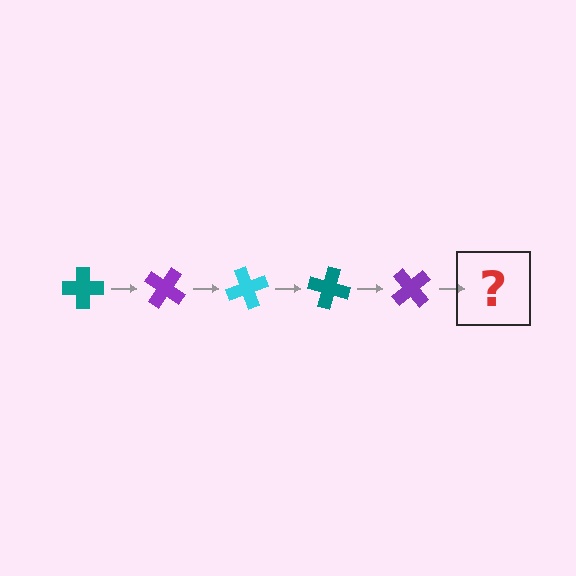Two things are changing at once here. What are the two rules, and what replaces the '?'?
The two rules are that it rotates 35 degrees each step and the color cycles through teal, purple, and cyan. The '?' should be a cyan cross, rotated 175 degrees from the start.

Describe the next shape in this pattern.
It should be a cyan cross, rotated 175 degrees from the start.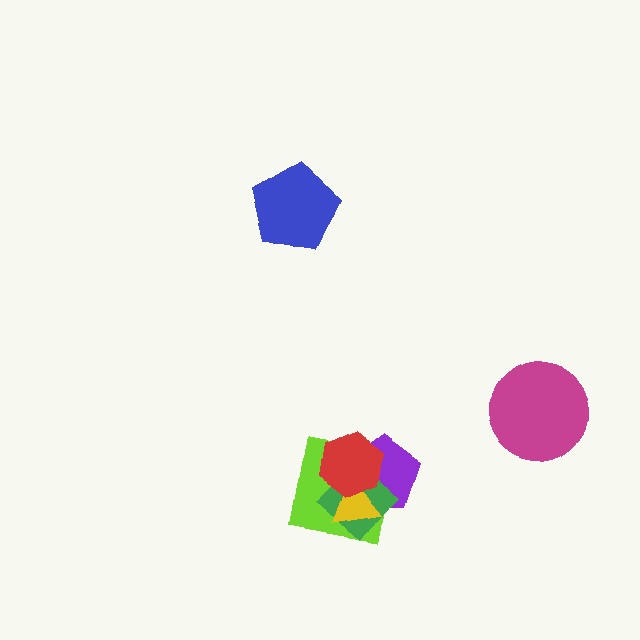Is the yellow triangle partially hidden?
Yes, it is partially covered by another shape.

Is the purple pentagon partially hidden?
Yes, it is partially covered by another shape.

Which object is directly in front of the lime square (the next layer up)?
The purple pentagon is directly in front of the lime square.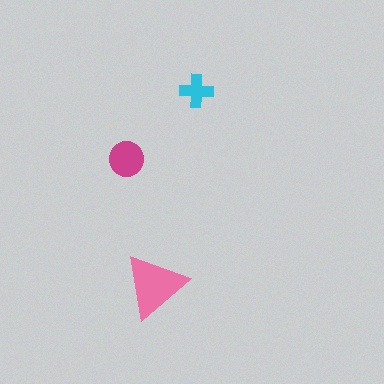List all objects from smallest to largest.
The cyan cross, the magenta circle, the pink triangle.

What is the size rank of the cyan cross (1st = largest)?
3rd.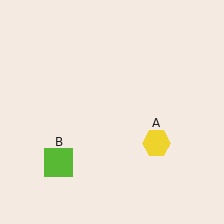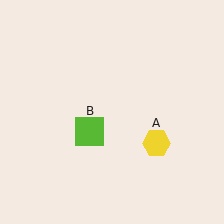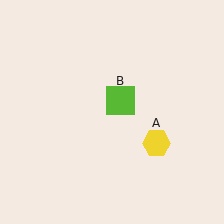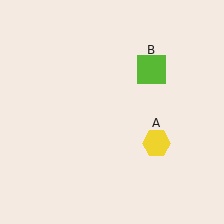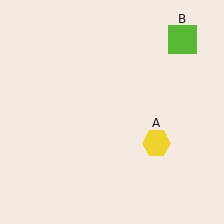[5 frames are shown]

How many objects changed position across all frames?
1 object changed position: lime square (object B).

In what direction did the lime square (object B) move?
The lime square (object B) moved up and to the right.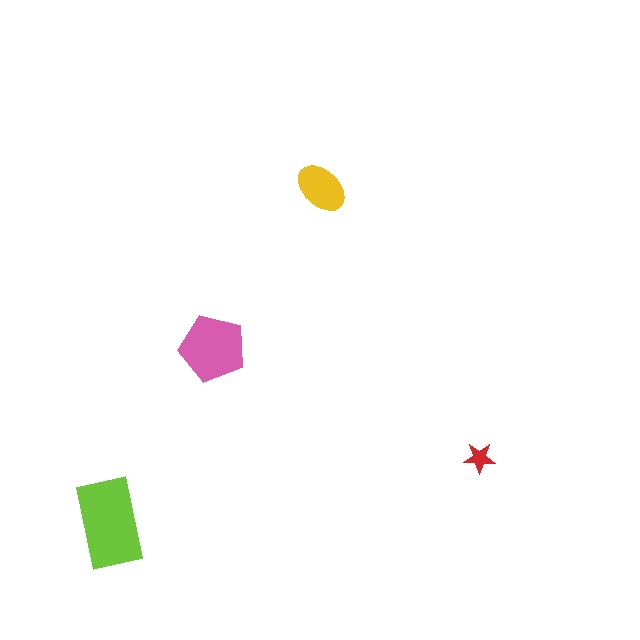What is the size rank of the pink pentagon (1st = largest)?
2nd.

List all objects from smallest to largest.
The red star, the yellow ellipse, the pink pentagon, the lime rectangle.